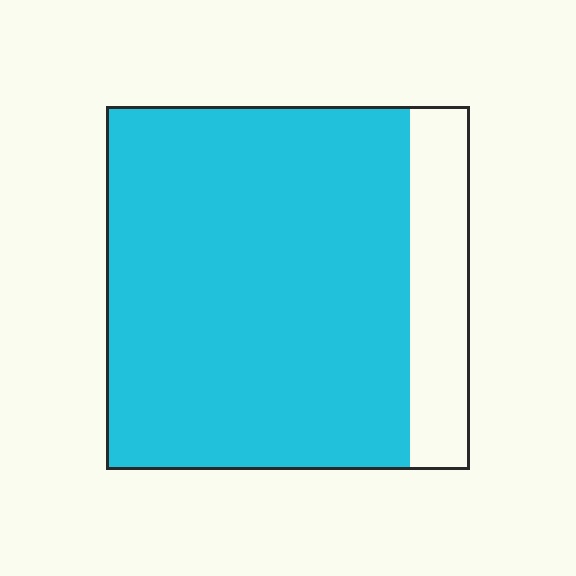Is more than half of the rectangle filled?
Yes.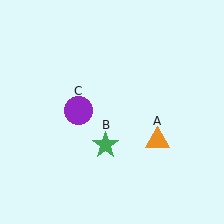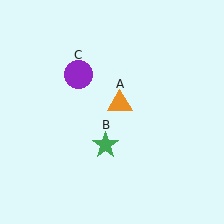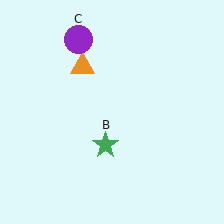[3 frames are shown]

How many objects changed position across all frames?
2 objects changed position: orange triangle (object A), purple circle (object C).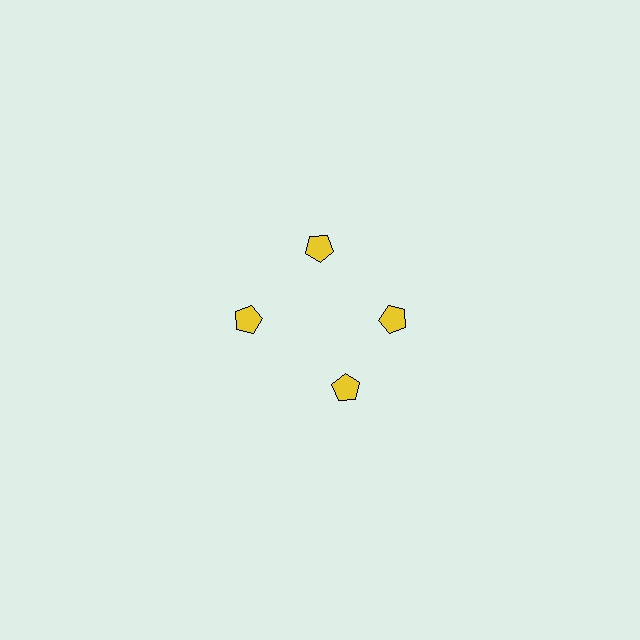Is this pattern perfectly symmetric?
No. The 4 yellow pentagons are arranged in a ring, but one element near the 6 o'clock position is rotated out of alignment along the ring, breaking the 4-fold rotational symmetry.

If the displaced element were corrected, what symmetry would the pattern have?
It would have 4-fold rotational symmetry — the pattern would map onto itself every 90 degrees.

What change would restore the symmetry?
The symmetry would be restored by rotating it back into even spacing with its neighbors so that all 4 pentagons sit at equal angles and equal distance from the center.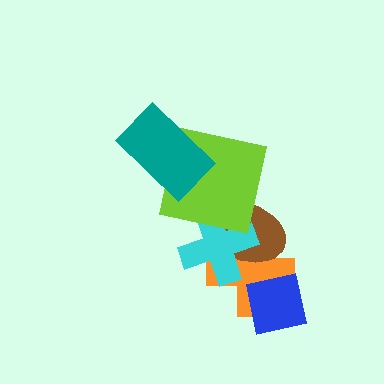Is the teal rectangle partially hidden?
No, no other shape covers it.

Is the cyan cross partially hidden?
Yes, it is partially covered by another shape.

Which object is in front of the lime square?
The teal rectangle is in front of the lime square.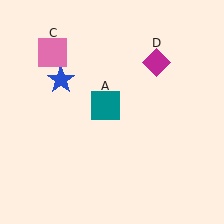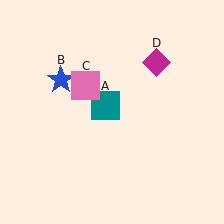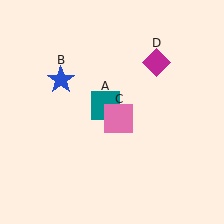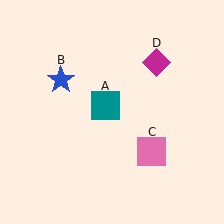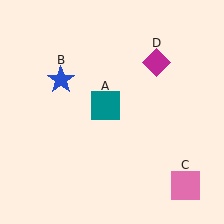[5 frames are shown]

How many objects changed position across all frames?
1 object changed position: pink square (object C).